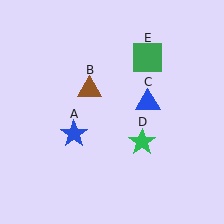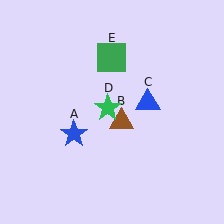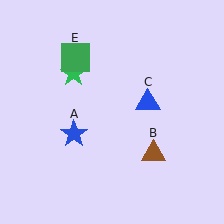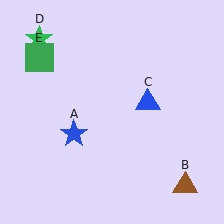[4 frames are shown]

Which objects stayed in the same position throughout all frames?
Blue star (object A) and blue triangle (object C) remained stationary.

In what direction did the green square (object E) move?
The green square (object E) moved left.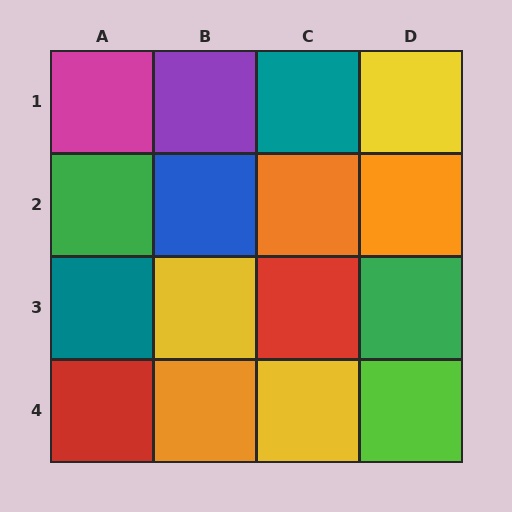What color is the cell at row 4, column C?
Yellow.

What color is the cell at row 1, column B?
Purple.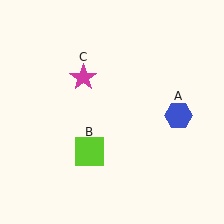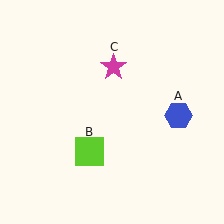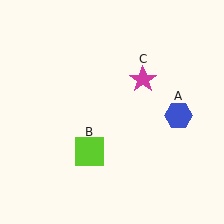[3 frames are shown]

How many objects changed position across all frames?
1 object changed position: magenta star (object C).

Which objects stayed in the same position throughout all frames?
Blue hexagon (object A) and lime square (object B) remained stationary.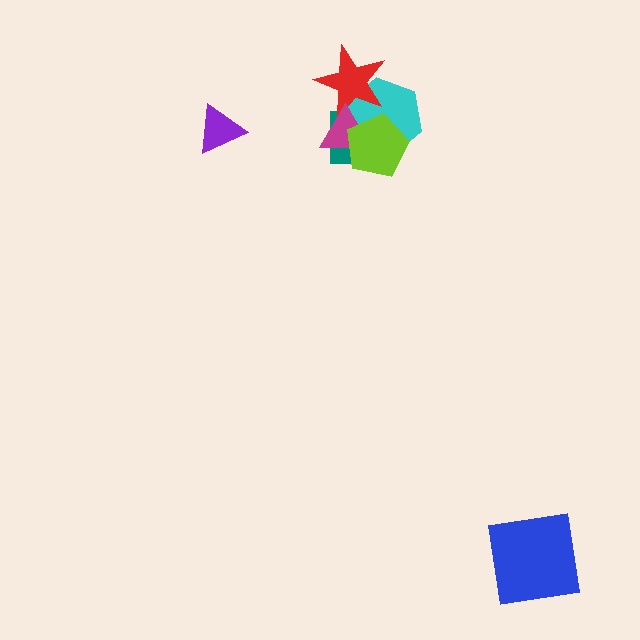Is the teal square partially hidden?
Yes, it is partially covered by another shape.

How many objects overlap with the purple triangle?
0 objects overlap with the purple triangle.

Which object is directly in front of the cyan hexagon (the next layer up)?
The red star is directly in front of the cyan hexagon.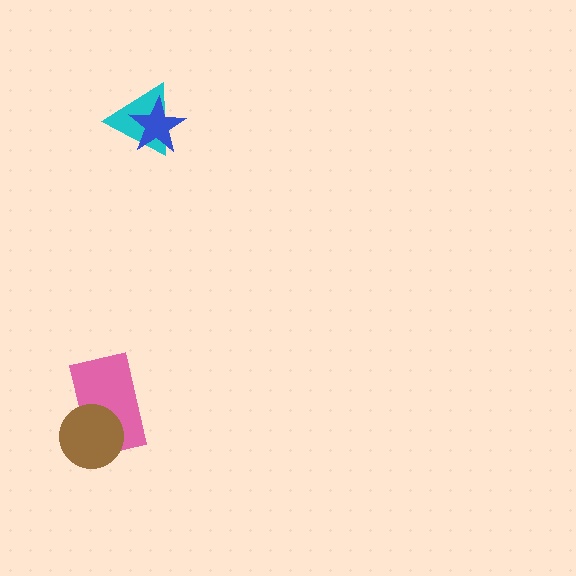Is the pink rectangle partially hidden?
Yes, it is partially covered by another shape.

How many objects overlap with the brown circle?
1 object overlaps with the brown circle.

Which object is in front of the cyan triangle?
The blue star is in front of the cyan triangle.